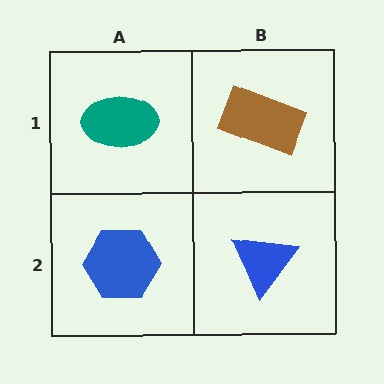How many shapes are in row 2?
2 shapes.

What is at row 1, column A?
A teal ellipse.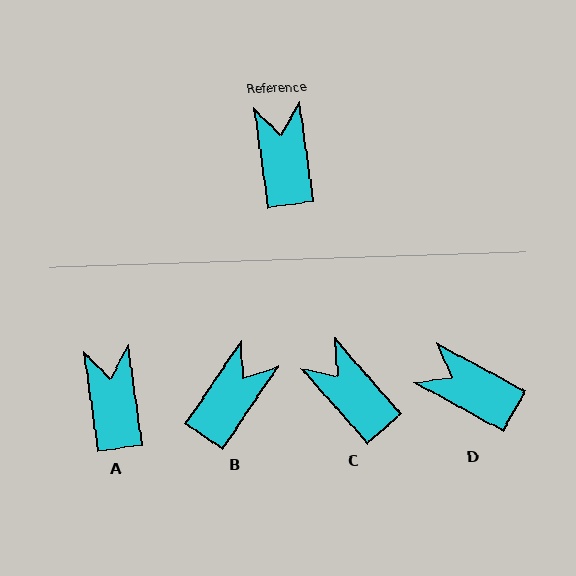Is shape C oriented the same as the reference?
No, it is off by about 33 degrees.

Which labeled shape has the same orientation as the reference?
A.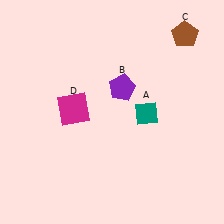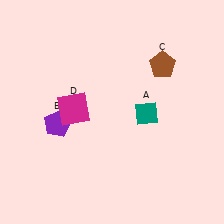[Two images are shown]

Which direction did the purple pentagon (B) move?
The purple pentagon (B) moved left.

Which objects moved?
The objects that moved are: the purple pentagon (B), the brown pentagon (C).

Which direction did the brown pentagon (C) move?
The brown pentagon (C) moved down.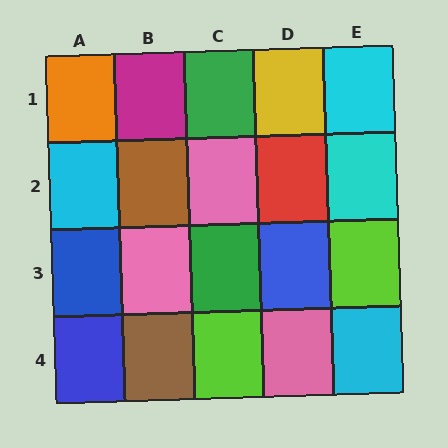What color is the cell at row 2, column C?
Pink.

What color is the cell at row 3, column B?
Pink.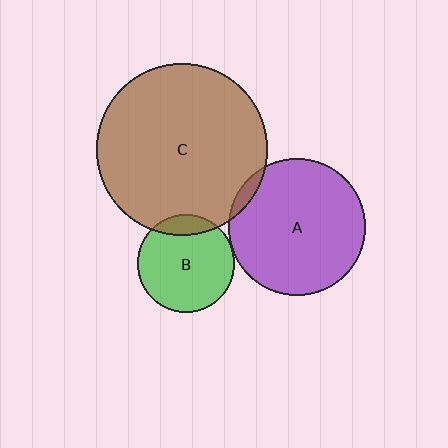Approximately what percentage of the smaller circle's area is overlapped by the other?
Approximately 5%.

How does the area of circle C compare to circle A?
Approximately 1.6 times.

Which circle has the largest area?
Circle C (brown).